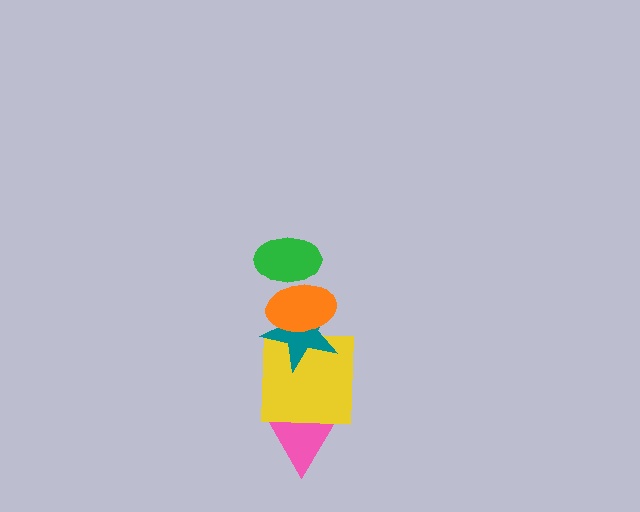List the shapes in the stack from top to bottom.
From top to bottom: the green ellipse, the orange ellipse, the teal star, the yellow square, the pink triangle.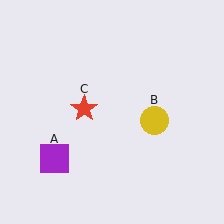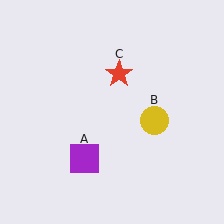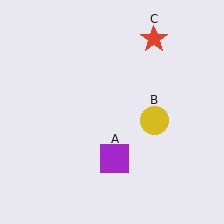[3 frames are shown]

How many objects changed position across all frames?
2 objects changed position: purple square (object A), red star (object C).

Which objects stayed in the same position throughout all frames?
Yellow circle (object B) remained stationary.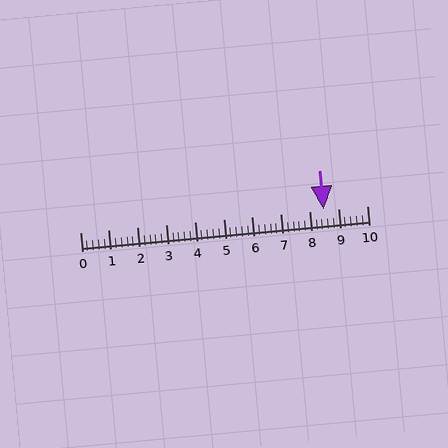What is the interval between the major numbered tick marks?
The major tick marks are spaced 1 units apart.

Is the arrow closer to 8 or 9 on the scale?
The arrow is closer to 9.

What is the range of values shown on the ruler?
The ruler shows values from 0 to 10.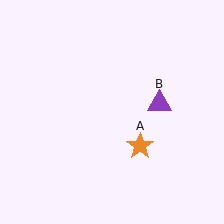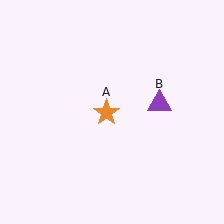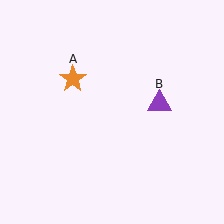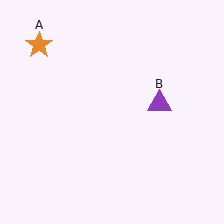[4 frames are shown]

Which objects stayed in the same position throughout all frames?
Purple triangle (object B) remained stationary.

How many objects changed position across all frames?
1 object changed position: orange star (object A).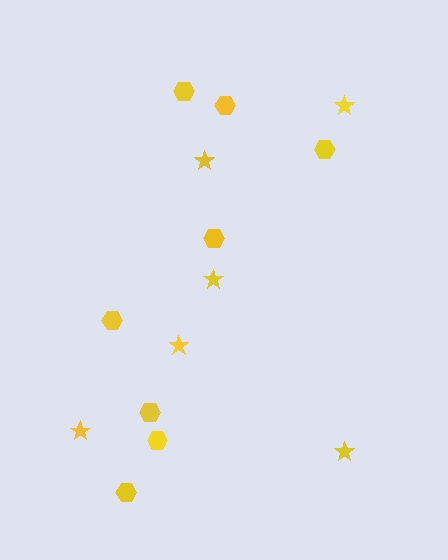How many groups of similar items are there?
There are 2 groups: one group of hexagons (8) and one group of stars (6).